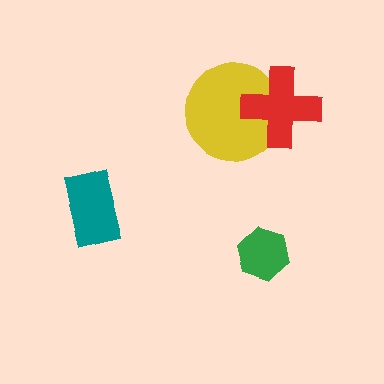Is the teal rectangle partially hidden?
No, no other shape covers it.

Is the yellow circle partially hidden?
Yes, it is partially covered by another shape.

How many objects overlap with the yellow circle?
1 object overlaps with the yellow circle.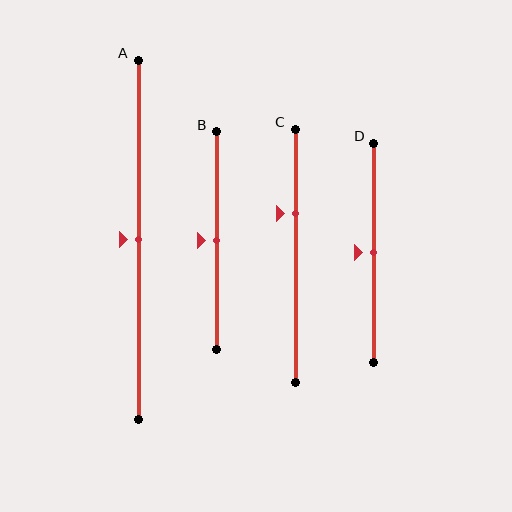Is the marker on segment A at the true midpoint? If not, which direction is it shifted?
Yes, the marker on segment A is at the true midpoint.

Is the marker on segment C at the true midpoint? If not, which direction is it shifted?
No, the marker on segment C is shifted upward by about 17% of the segment length.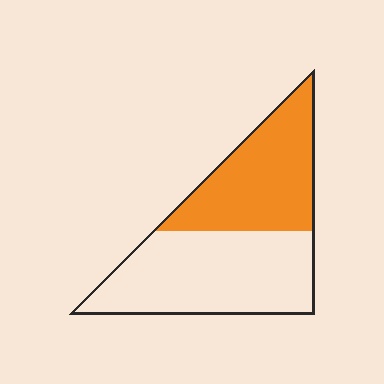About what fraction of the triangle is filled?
About two fifths (2/5).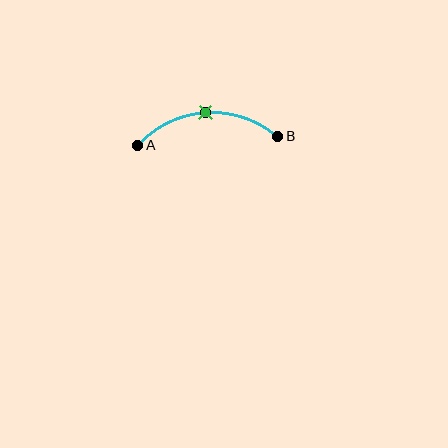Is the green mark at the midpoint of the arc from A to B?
Yes. The green mark lies on the arc at equal arc-length from both A and B — it is the arc midpoint.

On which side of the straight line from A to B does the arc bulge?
The arc bulges above the straight line connecting A and B.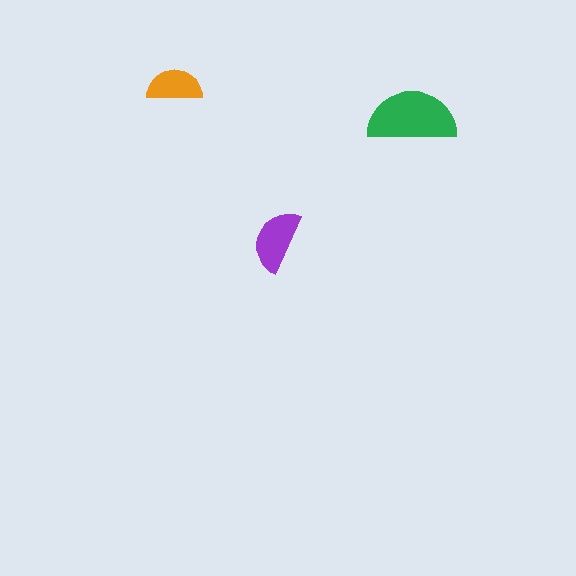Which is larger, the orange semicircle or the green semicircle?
The green one.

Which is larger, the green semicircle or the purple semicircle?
The green one.